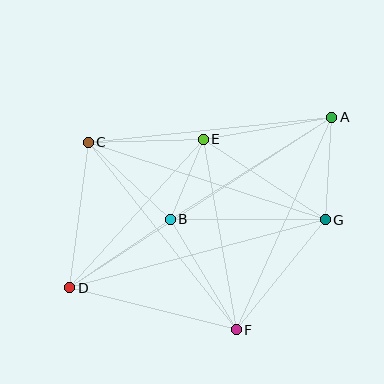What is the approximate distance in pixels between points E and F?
The distance between E and F is approximately 193 pixels.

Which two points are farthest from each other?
Points A and D are farthest from each other.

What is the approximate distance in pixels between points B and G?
The distance between B and G is approximately 155 pixels.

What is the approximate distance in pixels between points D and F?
The distance between D and F is approximately 172 pixels.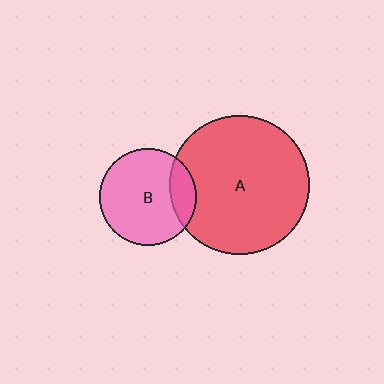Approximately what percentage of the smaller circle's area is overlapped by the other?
Approximately 15%.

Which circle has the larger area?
Circle A (red).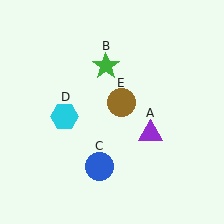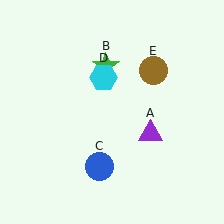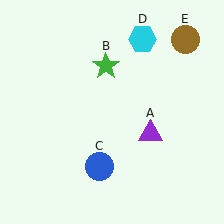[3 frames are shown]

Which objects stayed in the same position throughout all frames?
Purple triangle (object A) and green star (object B) and blue circle (object C) remained stationary.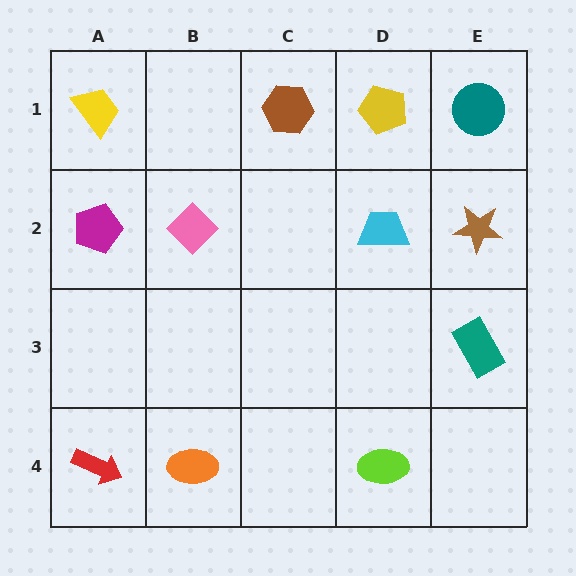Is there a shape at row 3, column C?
No, that cell is empty.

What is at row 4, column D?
A lime ellipse.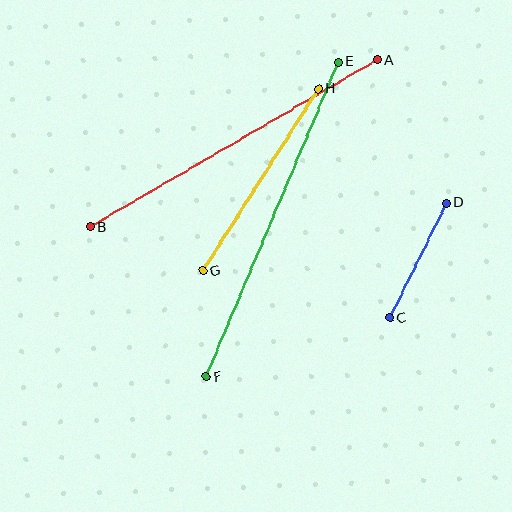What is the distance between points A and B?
The distance is approximately 332 pixels.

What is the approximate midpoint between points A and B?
The midpoint is at approximately (233, 144) pixels.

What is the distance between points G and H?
The distance is approximately 215 pixels.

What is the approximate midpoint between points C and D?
The midpoint is at approximately (418, 260) pixels.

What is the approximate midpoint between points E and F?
The midpoint is at approximately (272, 219) pixels.